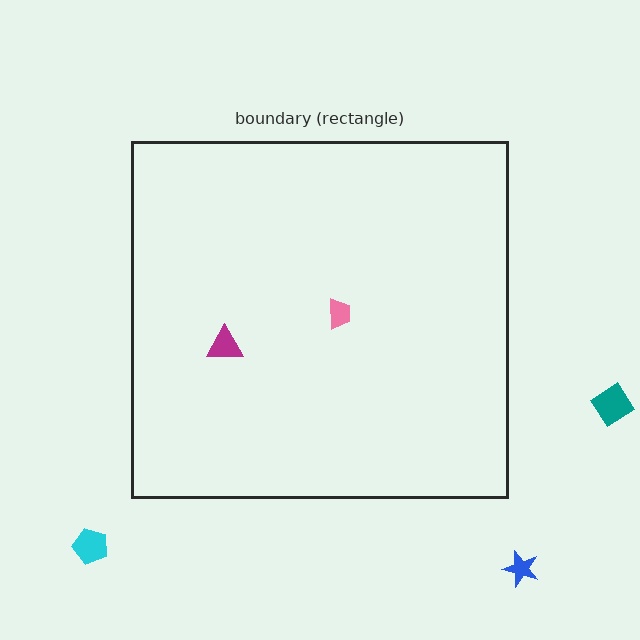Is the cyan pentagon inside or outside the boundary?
Outside.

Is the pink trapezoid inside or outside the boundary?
Inside.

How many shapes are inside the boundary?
2 inside, 3 outside.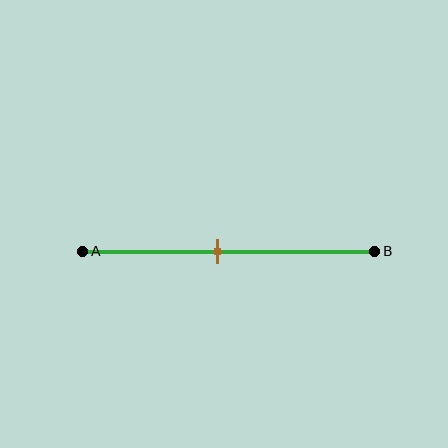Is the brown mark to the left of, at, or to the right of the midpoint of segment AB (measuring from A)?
The brown mark is to the left of the midpoint of segment AB.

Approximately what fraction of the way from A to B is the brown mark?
The brown mark is approximately 45% of the way from A to B.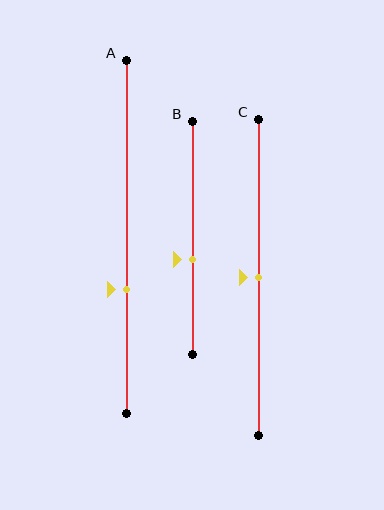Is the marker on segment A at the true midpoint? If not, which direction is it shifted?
No, the marker on segment A is shifted downward by about 15% of the segment length.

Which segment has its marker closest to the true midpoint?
Segment C has its marker closest to the true midpoint.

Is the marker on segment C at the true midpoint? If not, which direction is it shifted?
Yes, the marker on segment C is at the true midpoint.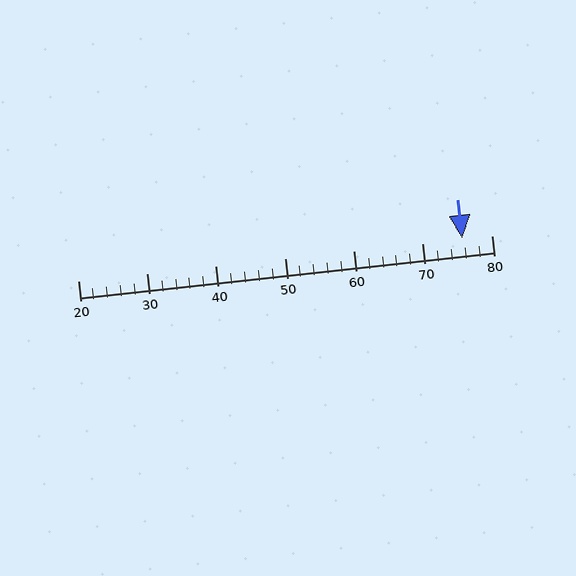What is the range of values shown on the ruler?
The ruler shows values from 20 to 80.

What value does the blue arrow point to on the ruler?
The blue arrow points to approximately 76.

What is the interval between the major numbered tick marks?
The major tick marks are spaced 10 units apart.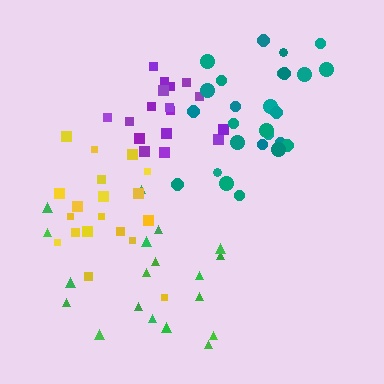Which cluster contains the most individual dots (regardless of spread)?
Teal (27).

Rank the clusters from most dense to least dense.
purple, teal, yellow, green.